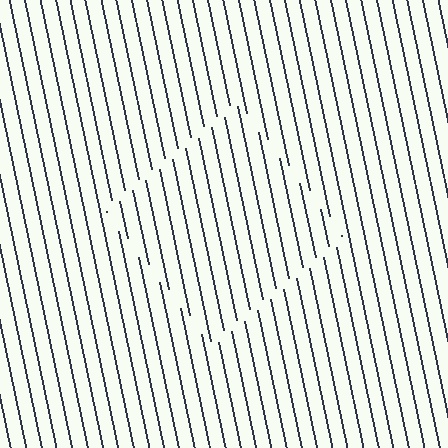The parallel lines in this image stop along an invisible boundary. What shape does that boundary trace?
An illusory square. The interior of the shape contains the same grating, shifted by half a period — the contour is defined by the phase discontinuity where line-ends from the inner and outer gratings abut.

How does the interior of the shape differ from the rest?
The interior of the shape contains the same grating, shifted by half a period — the contour is defined by the phase discontinuity where line-ends from the inner and outer gratings abut.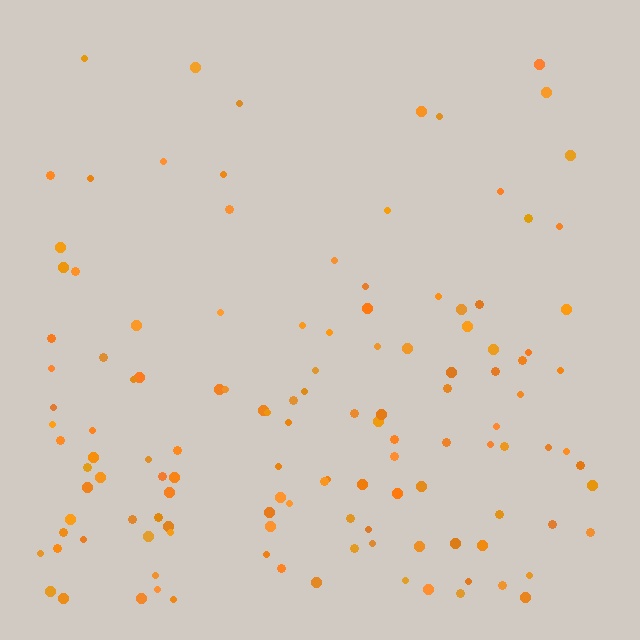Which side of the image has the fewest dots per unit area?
The top.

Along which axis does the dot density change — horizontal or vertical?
Vertical.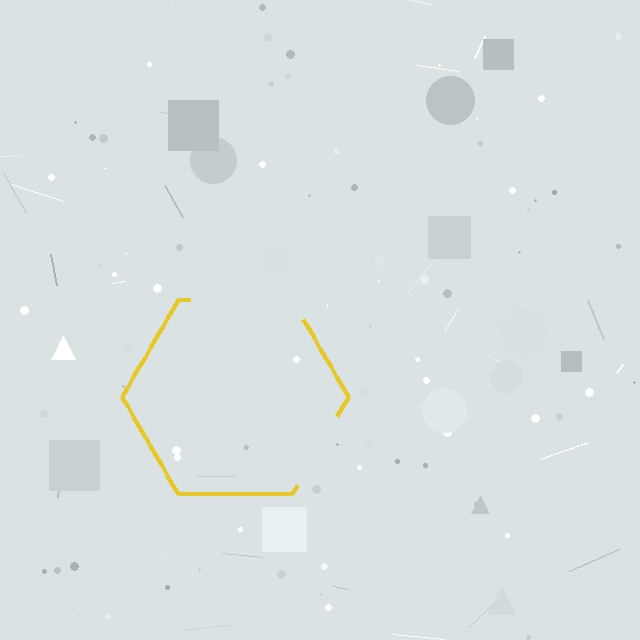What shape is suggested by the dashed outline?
The dashed outline suggests a hexagon.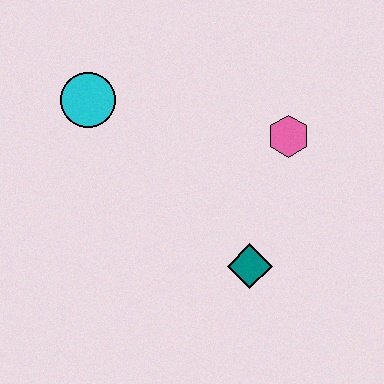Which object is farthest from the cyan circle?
The teal diamond is farthest from the cyan circle.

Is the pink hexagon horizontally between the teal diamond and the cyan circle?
No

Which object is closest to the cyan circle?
The pink hexagon is closest to the cyan circle.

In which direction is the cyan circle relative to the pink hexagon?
The cyan circle is to the left of the pink hexagon.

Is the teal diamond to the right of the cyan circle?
Yes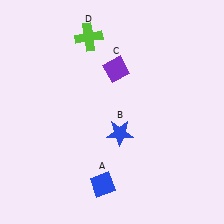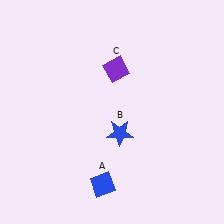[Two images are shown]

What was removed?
The lime cross (D) was removed in Image 2.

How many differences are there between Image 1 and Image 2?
There is 1 difference between the two images.